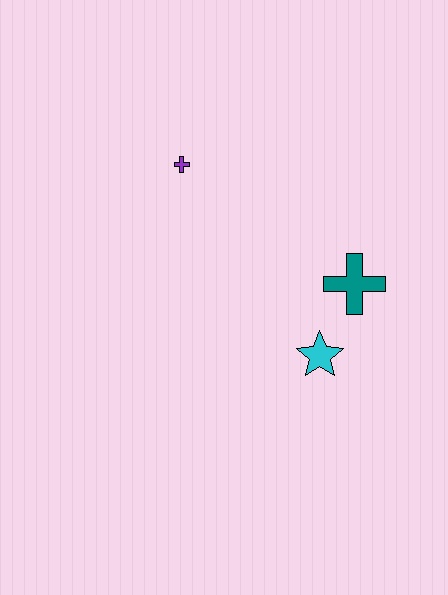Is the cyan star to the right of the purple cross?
Yes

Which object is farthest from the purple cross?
The cyan star is farthest from the purple cross.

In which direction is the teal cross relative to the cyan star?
The teal cross is above the cyan star.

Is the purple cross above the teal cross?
Yes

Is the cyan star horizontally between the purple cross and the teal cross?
Yes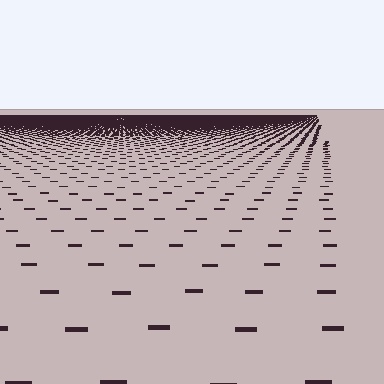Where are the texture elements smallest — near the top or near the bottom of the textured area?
Near the top.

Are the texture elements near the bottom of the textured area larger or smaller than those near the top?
Larger. Near the bottom, elements are closer to the viewer and appear at a bigger on-screen size.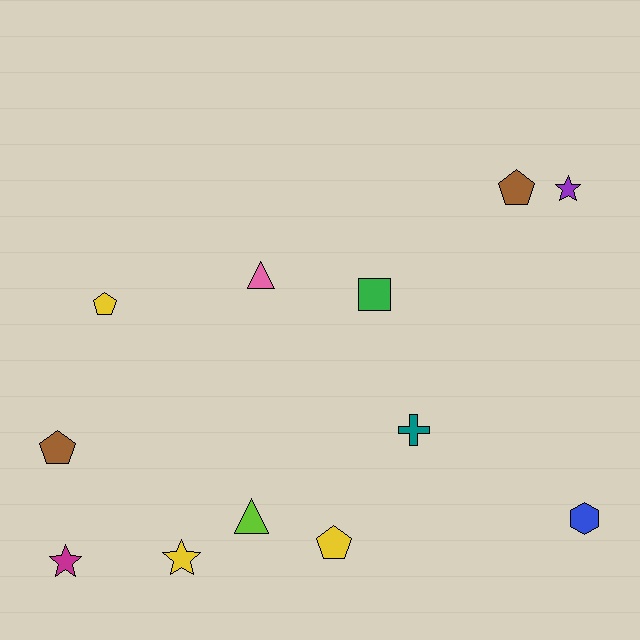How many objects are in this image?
There are 12 objects.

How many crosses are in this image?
There is 1 cross.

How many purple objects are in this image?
There is 1 purple object.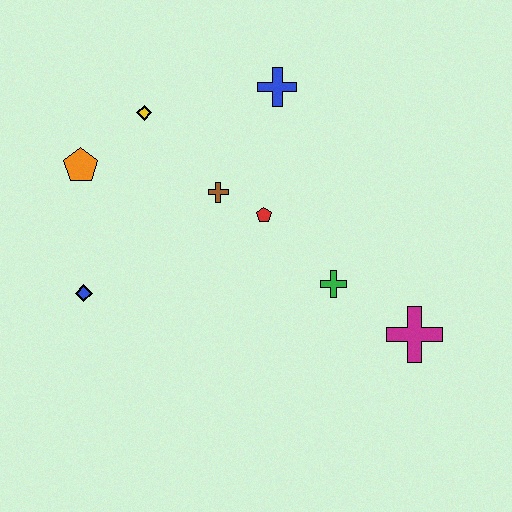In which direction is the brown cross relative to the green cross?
The brown cross is to the left of the green cross.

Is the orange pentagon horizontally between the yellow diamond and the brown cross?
No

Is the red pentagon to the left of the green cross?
Yes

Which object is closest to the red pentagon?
The brown cross is closest to the red pentagon.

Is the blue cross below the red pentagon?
No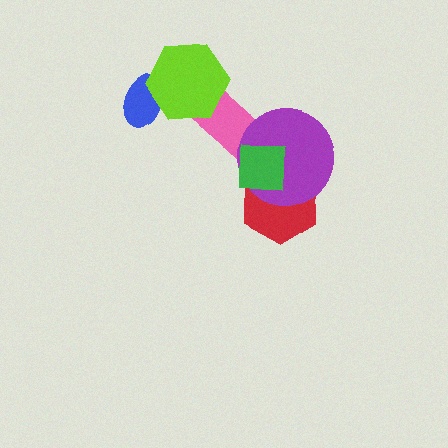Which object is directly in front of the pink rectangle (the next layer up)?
The purple circle is directly in front of the pink rectangle.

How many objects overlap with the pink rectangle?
3 objects overlap with the pink rectangle.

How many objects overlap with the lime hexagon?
2 objects overlap with the lime hexagon.